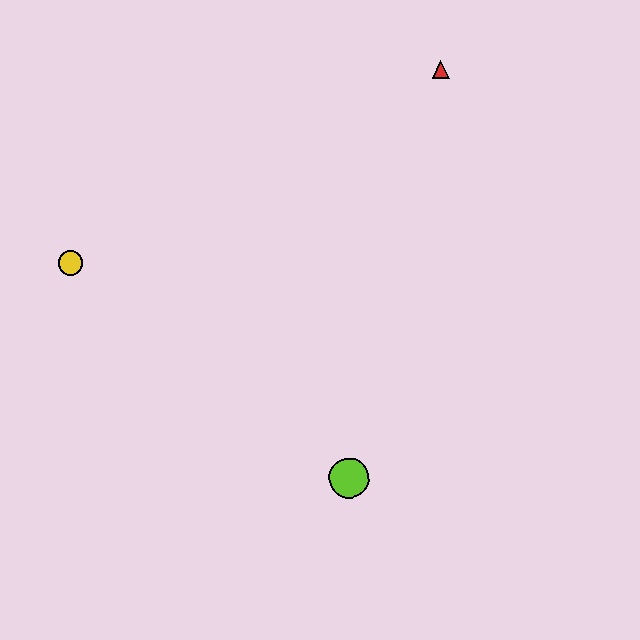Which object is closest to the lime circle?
The yellow circle is closest to the lime circle.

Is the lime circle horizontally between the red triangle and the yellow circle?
Yes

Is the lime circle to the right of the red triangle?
No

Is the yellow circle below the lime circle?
No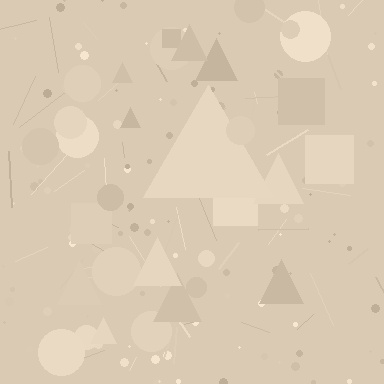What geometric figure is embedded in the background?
A triangle is embedded in the background.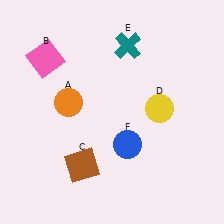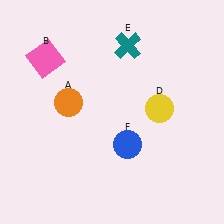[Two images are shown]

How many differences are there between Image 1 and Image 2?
There is 1 difference between the two images.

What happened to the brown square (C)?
The brown square (C) was removed in Image 2. It was in the bottom-left area of Image 1.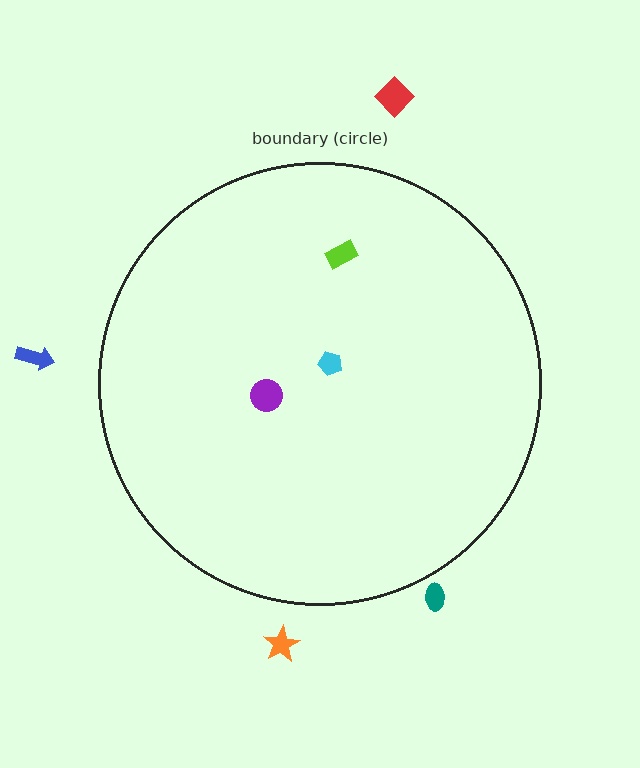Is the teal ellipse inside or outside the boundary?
Outside.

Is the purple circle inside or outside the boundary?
Inside.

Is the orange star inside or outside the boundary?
Outside.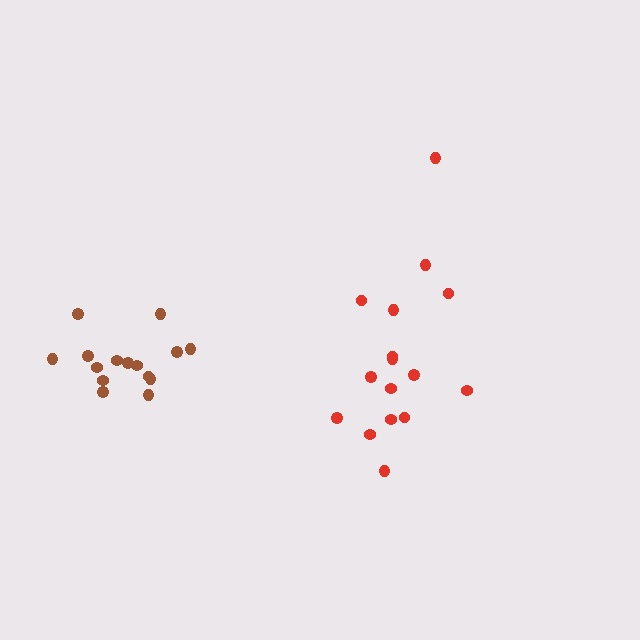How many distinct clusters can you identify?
There are 2 distinct clusters.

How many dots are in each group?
Group 1: 16 dots, Group 2: 15 dots (31 total).